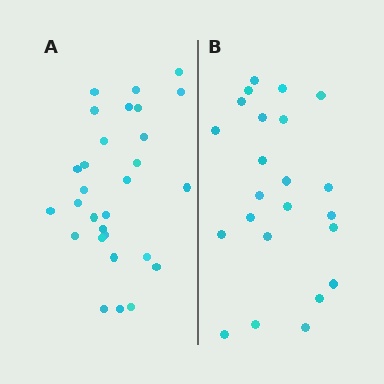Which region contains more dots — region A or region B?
Region A (the left region) has more dots.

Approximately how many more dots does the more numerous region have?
Region A has about 6 more dots than region B.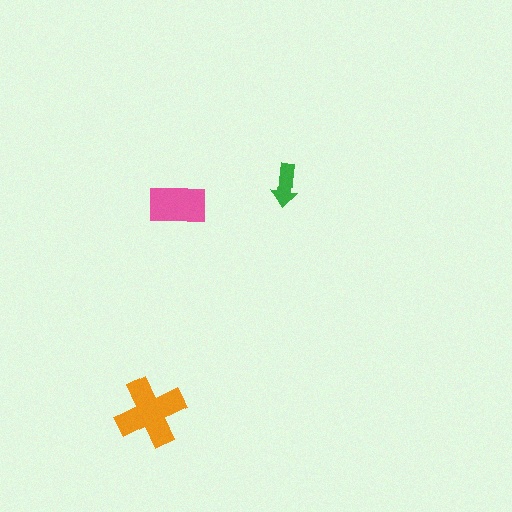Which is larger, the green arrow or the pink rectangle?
The pink rectangle.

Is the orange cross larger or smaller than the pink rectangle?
Larger.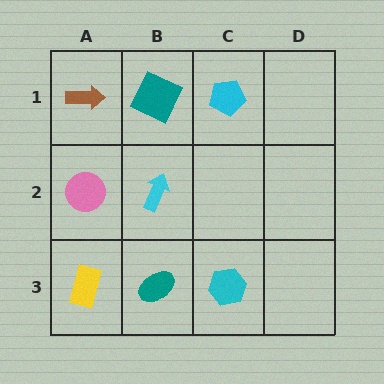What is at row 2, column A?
A pink circle.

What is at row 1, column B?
A teal square.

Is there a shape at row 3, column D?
No, that cell is empty.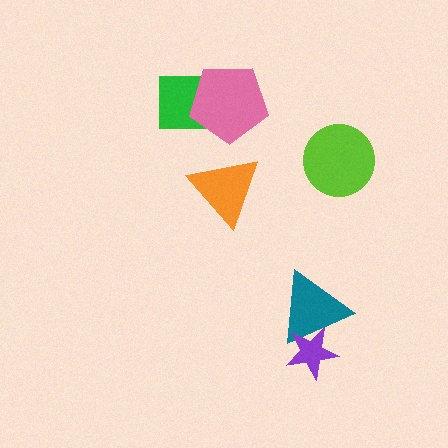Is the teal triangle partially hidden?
Yes, it is partially covered by another shape.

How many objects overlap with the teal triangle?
1 object overlaps with the teal triangle.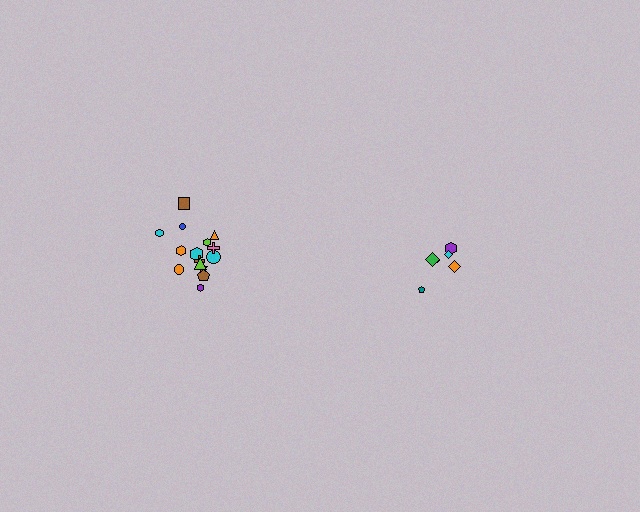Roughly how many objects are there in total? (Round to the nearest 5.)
Roughly 20 objects in total.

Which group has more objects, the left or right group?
The left group.